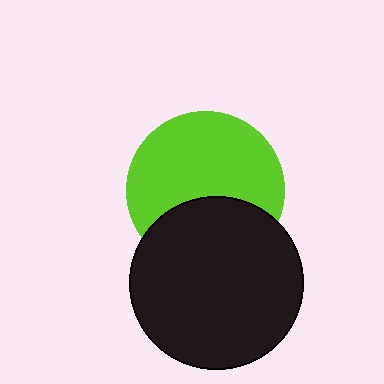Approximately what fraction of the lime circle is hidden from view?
Roughly 36% of the lime circle is hidden behind the black circle.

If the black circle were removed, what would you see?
You would see the complete lime circle.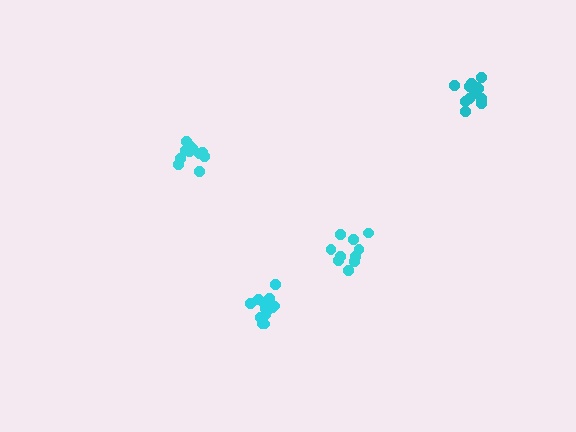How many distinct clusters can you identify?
There are 4 distinct clusters.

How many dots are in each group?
Group 1: 13 dots, Group 2: 13 dots, Group 3: 10 dots, Group 4: 11 dots (47 total).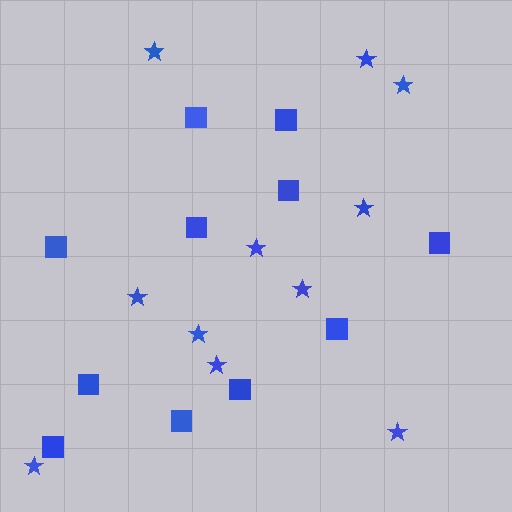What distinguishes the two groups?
There are 2 groups: one group of stars (11) and one group of squares (11).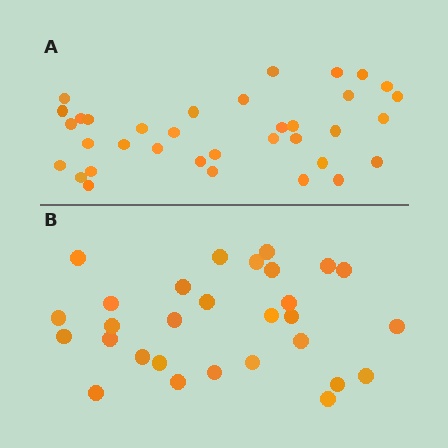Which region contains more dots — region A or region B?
Region A (the top region) has more dots.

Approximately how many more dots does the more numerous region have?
Region A has about 6 more dots than region B.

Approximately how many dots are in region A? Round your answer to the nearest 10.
About 40 dots. (The exact count is 35, which rounds to 40.)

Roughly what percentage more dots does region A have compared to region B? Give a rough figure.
About 20% more.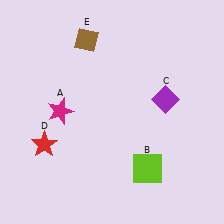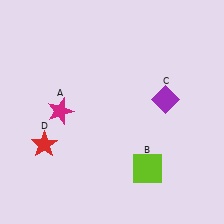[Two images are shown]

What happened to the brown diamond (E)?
The brown diamond (E) was removed in Image 2. It was in the top-left area of Image 1.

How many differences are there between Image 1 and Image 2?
There is 1 difference between the two images.